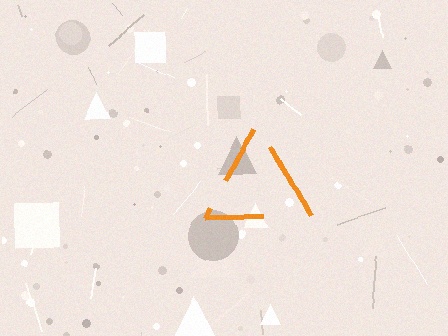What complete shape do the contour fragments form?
The contour fragments form a triangle.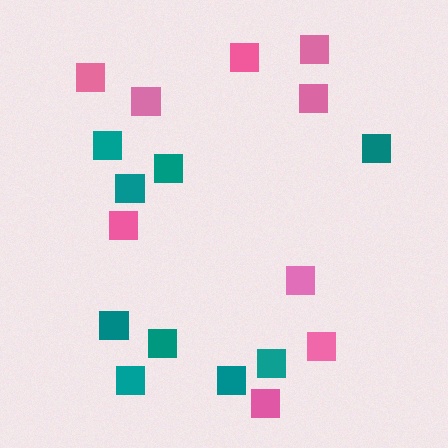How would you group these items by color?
There are 2 groups: one group of pink squares (9) and one group of teal squares (9).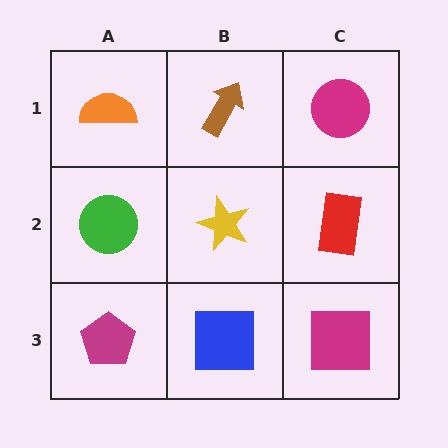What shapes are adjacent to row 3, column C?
A red rectangle (row 2, column C), a blue square (row 3, column B).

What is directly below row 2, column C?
A magenta square.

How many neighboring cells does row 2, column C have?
3.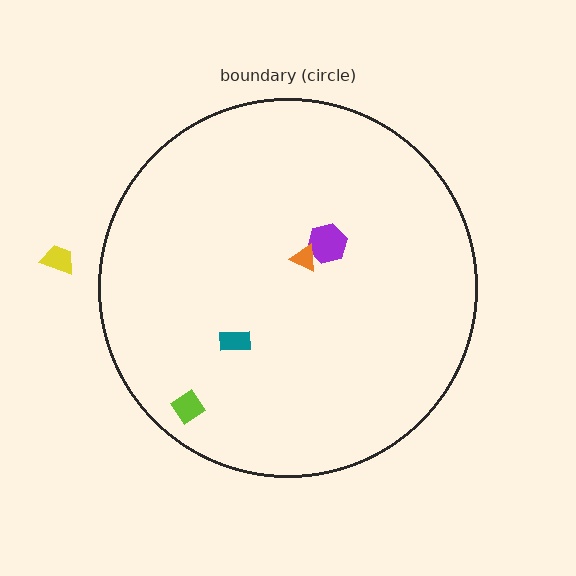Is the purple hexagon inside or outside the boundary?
Inside.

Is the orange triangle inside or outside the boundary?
Inside.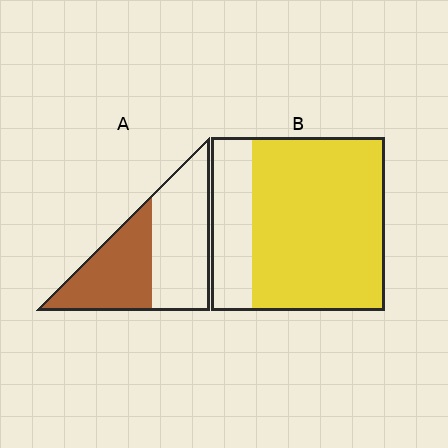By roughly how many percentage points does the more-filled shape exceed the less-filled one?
By roughly 30 percentage points (B over A).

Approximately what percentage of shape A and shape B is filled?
A is approximately 45% and B is approximately 75%.